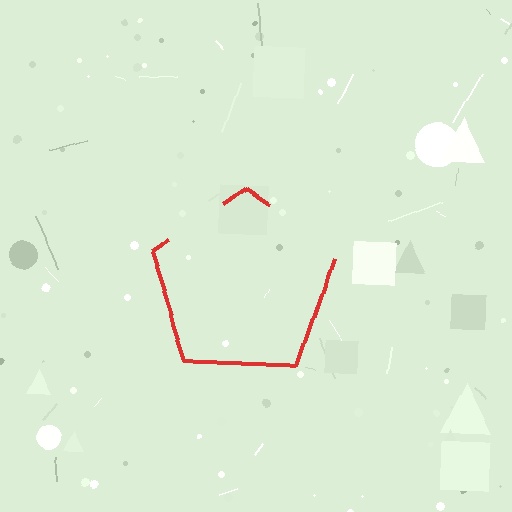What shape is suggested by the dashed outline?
The dashed outline suggests a pentagon.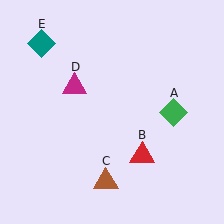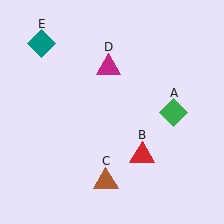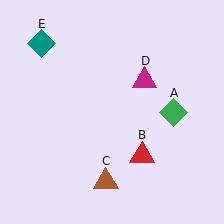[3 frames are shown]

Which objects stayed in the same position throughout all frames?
Green diamond (object A) and red triangle (object B) and brown triangle (object C) and teal diamond (object E) remained stationary.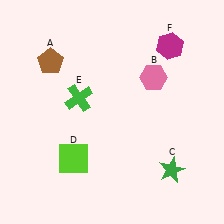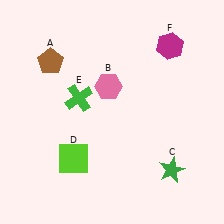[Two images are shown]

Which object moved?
The pink hexagon (B) moved left.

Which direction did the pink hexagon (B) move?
The pink hexagon (B) moved left.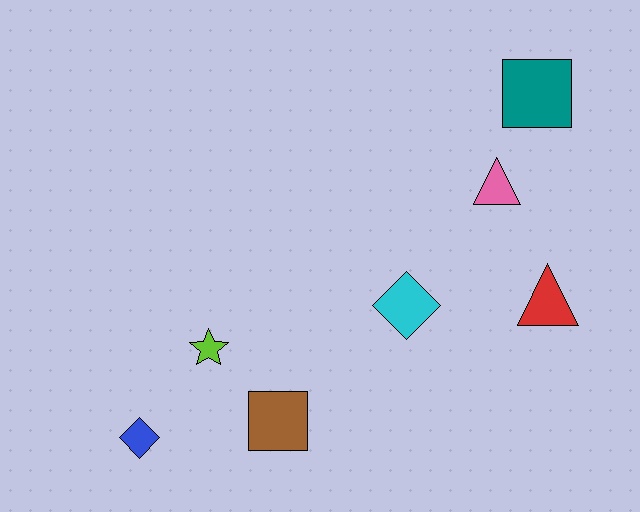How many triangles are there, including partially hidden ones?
There are 2 triangles.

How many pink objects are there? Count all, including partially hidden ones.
There is 1 pink object.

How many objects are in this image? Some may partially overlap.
There are 7 objects.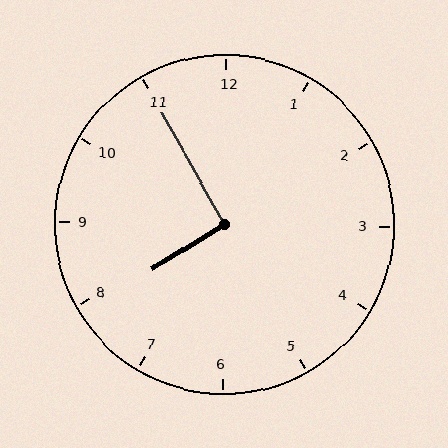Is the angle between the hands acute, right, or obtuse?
It is right.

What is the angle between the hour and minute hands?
Approximately 92 degrees.